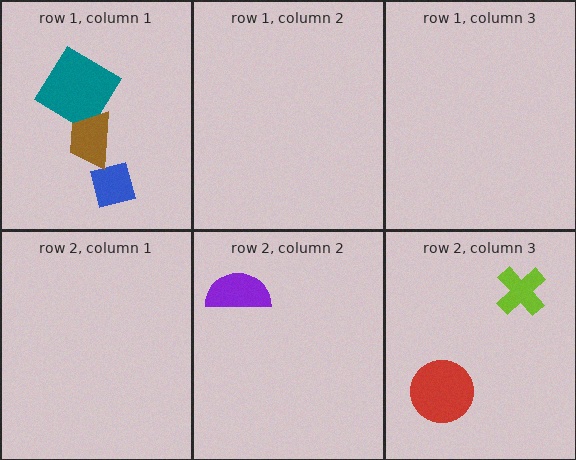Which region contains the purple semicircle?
The row 2, column 2 region.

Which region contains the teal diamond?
The row 1, column 1 region.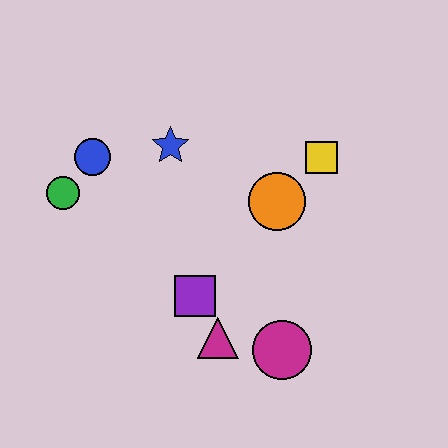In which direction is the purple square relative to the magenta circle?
The purple square is to the left of the magenta circle.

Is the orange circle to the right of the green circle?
Yes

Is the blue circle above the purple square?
Yes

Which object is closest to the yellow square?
The orange circle is closest to the yellow square.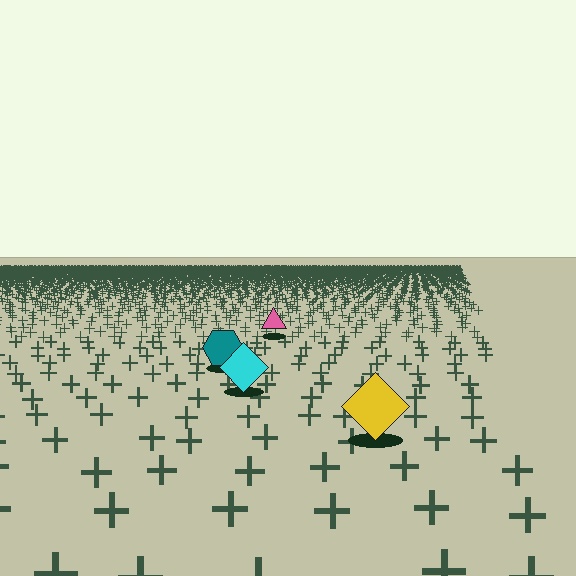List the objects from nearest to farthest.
From nearest to farthest: the yellow diamond, the cyan diamond, the teal hexagon, the pink triangle.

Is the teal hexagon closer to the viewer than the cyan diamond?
No. The cyan diamond is closer — you can tell from the texture gradient: the ground texture is coarser near it.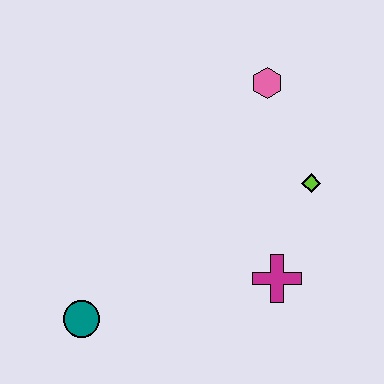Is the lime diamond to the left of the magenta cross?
No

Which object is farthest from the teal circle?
The pink hexagon is farthest from the teal circle.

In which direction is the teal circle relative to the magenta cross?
The teal circle is to the left of the magenta cross.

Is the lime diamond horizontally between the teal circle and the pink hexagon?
No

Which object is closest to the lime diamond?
The magenta cross is closest to the lime diamond.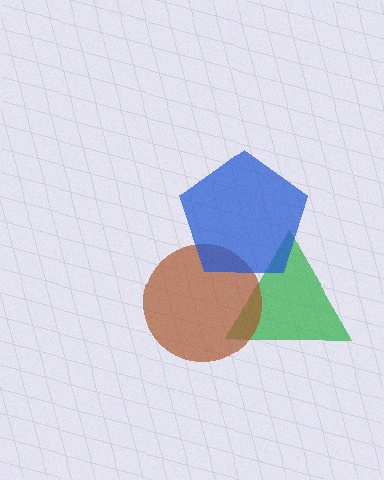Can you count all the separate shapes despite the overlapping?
Yes, there are 3 separate shapes.